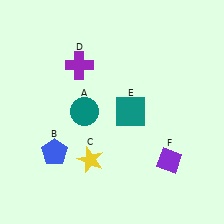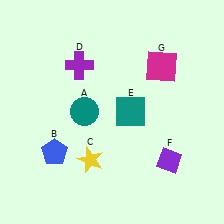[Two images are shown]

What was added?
A magenta square (G) was added in Image 2.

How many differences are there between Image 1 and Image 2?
There is 1 difference between the two images.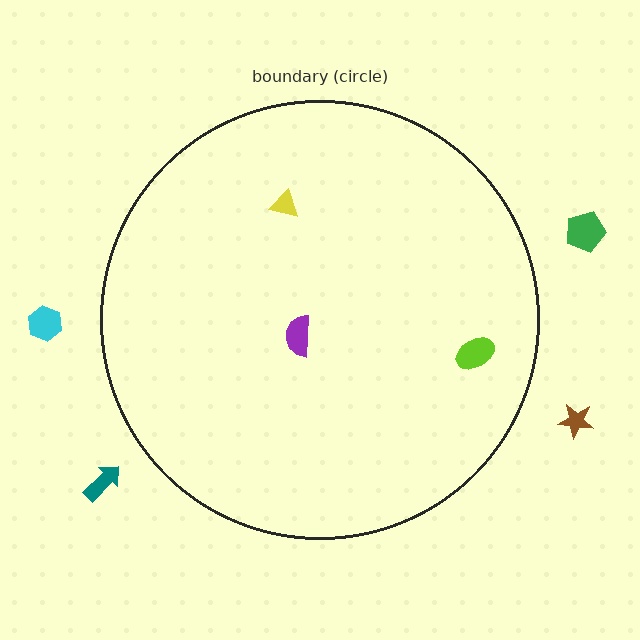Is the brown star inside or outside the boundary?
Outside.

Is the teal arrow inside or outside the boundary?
Outside.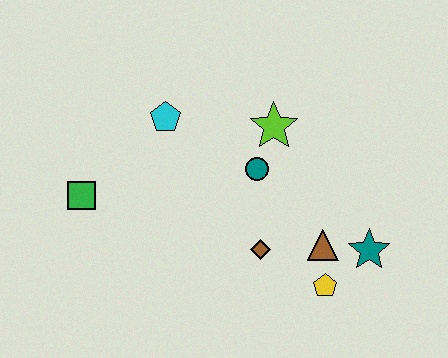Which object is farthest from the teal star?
The green square is farthest from the teal star.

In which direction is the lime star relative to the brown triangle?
The lime star is above the brown triangle.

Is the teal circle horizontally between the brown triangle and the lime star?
No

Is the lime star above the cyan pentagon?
No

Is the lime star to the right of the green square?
Yes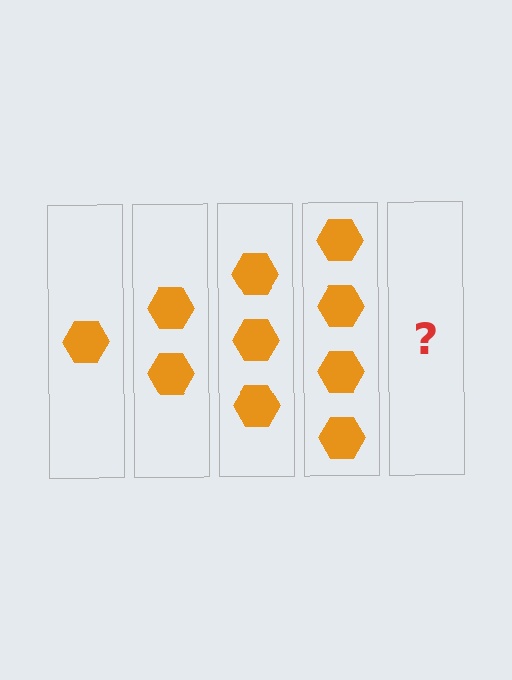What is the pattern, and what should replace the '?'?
The pattern is that each step adds one more hexagon. The '?' should be 5 hexagons.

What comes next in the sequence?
The next element should be 5 hexagons.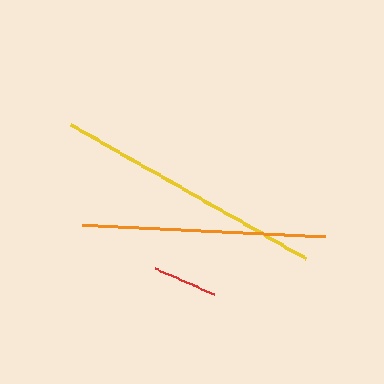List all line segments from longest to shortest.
From longest to shortest: yellow, orange, red.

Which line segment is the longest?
The yellow line is the longest at approximately 271 pixels.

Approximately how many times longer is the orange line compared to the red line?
The orange line is approximately 3.8 times the length of the red line.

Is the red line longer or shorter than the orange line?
The orange line is longer than the red line.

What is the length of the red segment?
The red segment is approximately 65 pixels long.